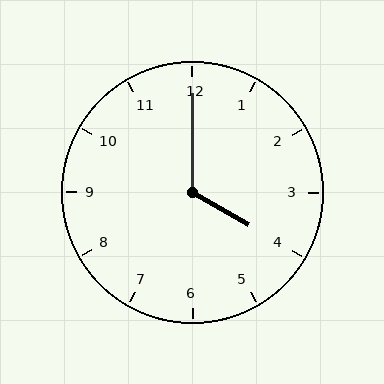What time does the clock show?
4:00.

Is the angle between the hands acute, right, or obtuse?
It is obtuse.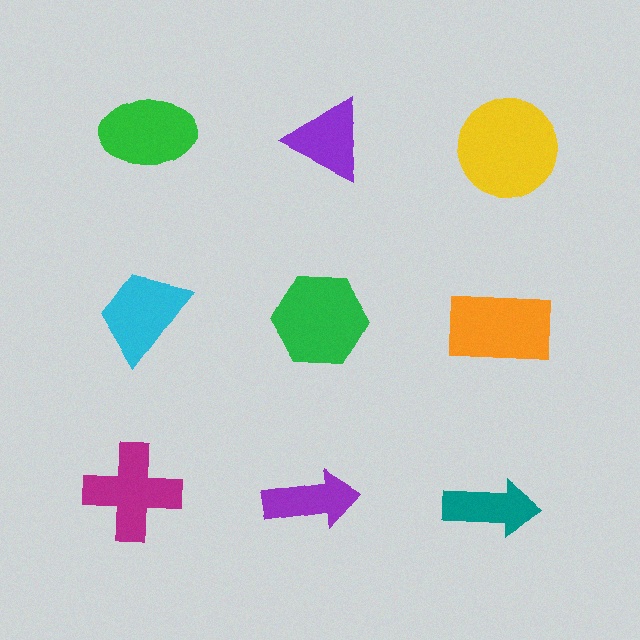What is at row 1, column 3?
A yellow circle.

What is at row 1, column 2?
A purple triangle.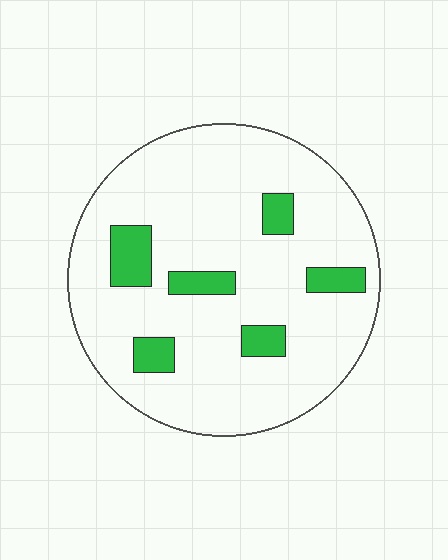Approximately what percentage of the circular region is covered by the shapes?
Approximately 15%.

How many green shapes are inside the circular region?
6.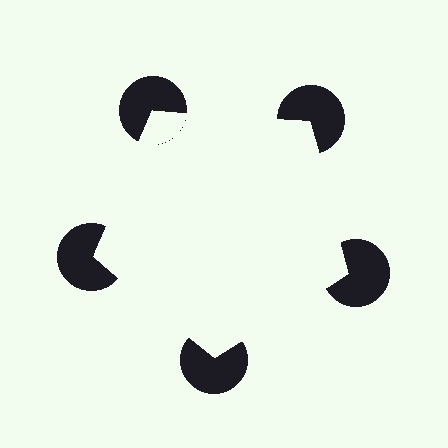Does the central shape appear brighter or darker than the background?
It typically appears slightly brighter than the background, even though no actual brightness change is drawn.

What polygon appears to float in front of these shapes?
An illusory pentagon — its edges are inferred from the aligned wedge cuts in the pac-man discs, not physically drawn.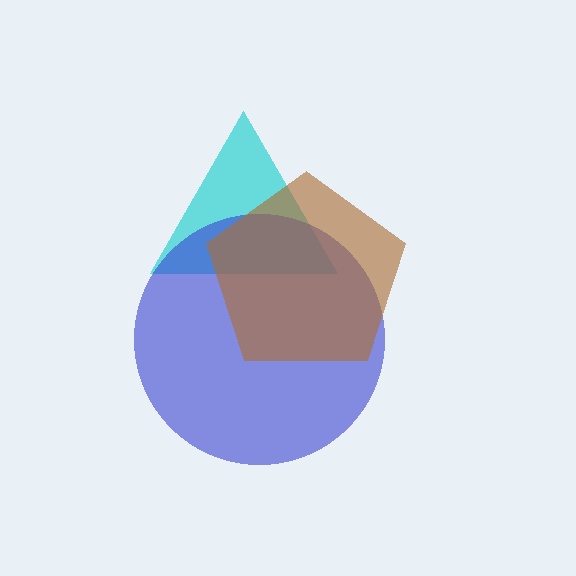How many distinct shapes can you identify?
There are 3 distinct shapes: a cyan triangle, a blue circle, a brown pentagon.